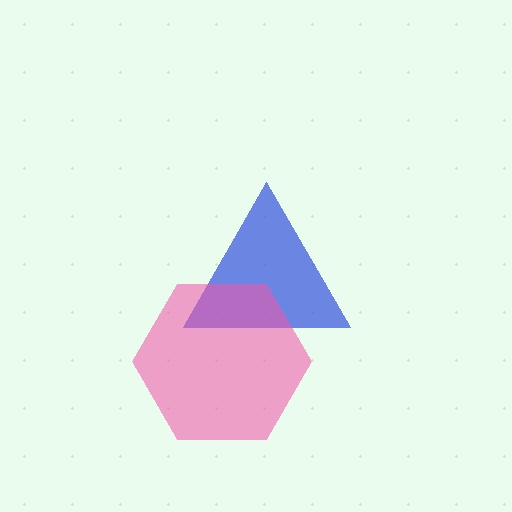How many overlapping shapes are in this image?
There are 2 overlapping shapes in the image.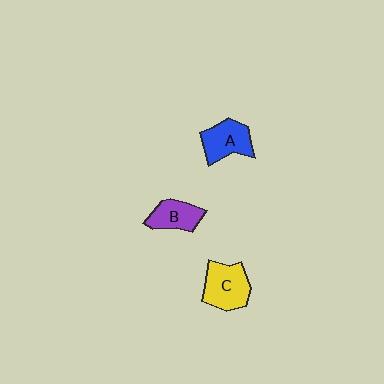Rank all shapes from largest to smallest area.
From largest to smallest: C (yellow), A (blue), B (purple).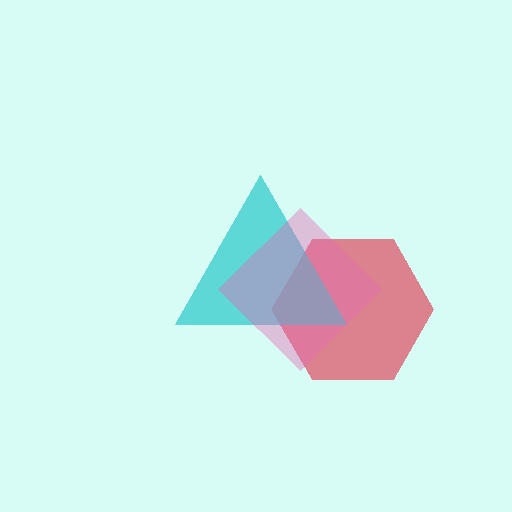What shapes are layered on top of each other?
The layered shapes are: a red hexagon, a cyan triangle, a pink diamond.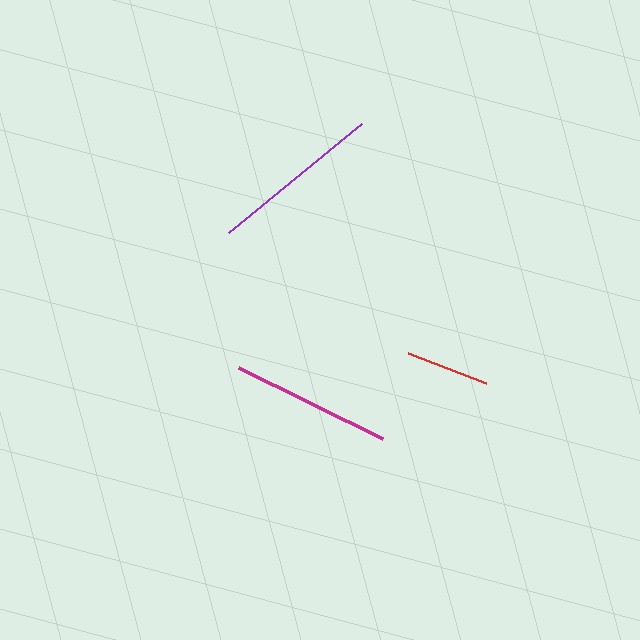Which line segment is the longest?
The purple line is the longest at approximately 171 pixels.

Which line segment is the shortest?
The red line is the shortest at approximately 83 pixels.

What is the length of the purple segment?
The purple segment is approximately 171 pixels long.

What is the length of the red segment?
The red segment is approximately 83 pixels long.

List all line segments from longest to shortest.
From longest to shortest: purple, magenta, red.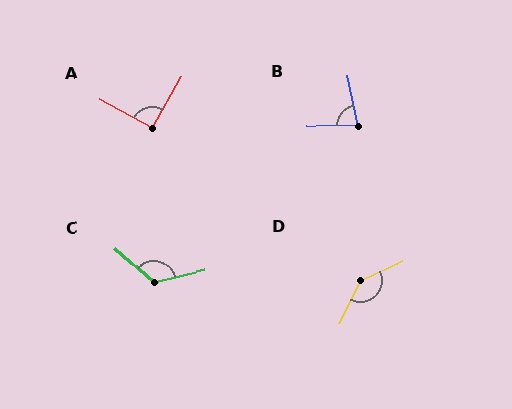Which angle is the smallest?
B, at approximately 77 degrees.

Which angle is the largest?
D, at approximately 142 degrees.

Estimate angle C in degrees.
Approximately 124 degrees.